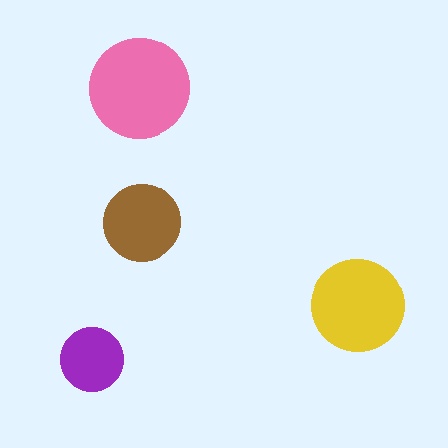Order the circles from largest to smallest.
the pink one, the yellow one, the brown one, the purple one.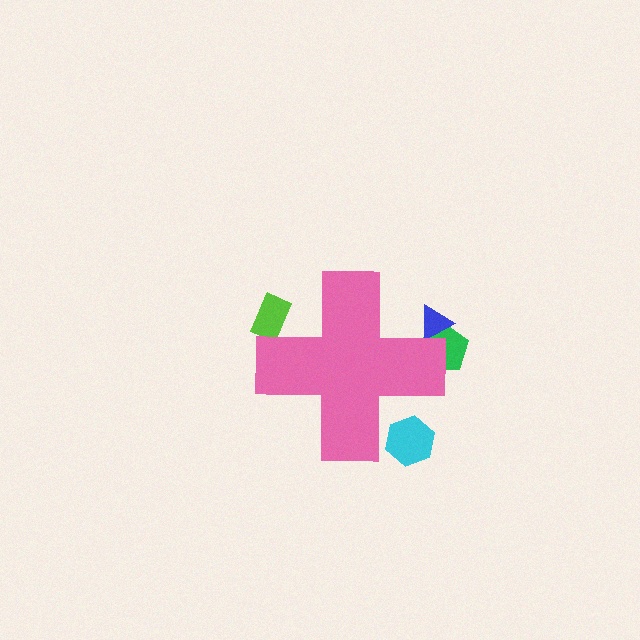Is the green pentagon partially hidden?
Yes, the green pentagon is partially hidden behind the pink cross.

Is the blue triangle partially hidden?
Yes, the blue triangle is partially hidden behind the pink cross.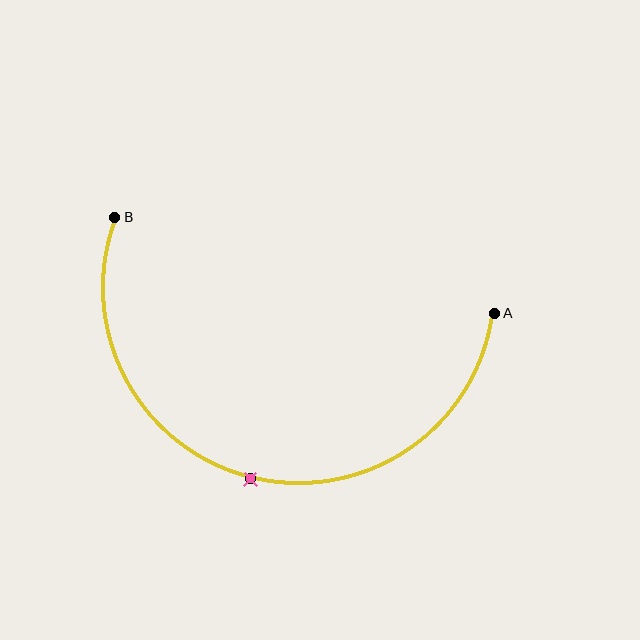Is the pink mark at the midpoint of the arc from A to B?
Yes. The pink mark lies on the arc at equal arc-length from both A and B — it is the arc midpoint.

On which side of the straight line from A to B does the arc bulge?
The arc bulges below the straight line connecting A and B.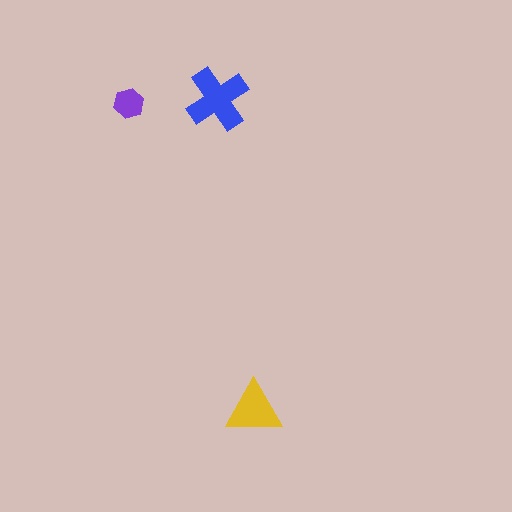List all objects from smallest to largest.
The purple hexagon, the yellow triangle, the blue cross.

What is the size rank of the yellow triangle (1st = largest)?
2nd.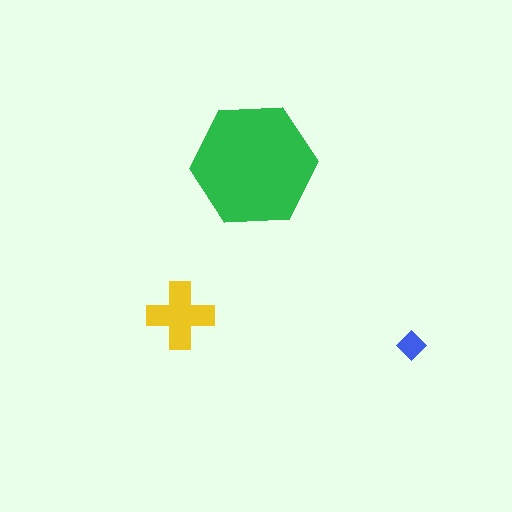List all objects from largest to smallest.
The green hexagon, the yellow cross, the blue diamond.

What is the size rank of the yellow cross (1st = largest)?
2nd.